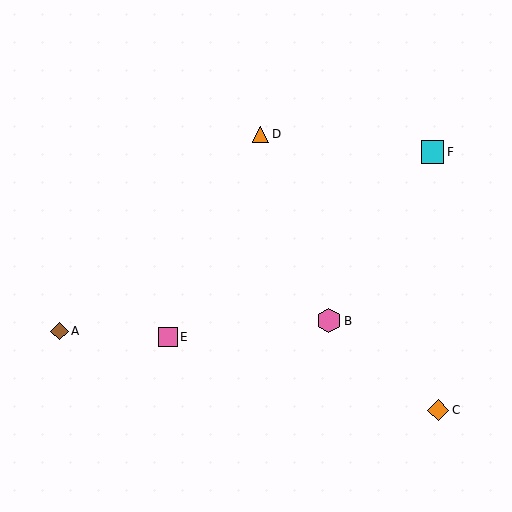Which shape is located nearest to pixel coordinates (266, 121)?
The orange triangle (labeled D) at (261, 134) is nearest to that location.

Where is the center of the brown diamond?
The center of the brown diamond is at (59, 331).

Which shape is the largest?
The pink hexagon (labeled B) is the largest.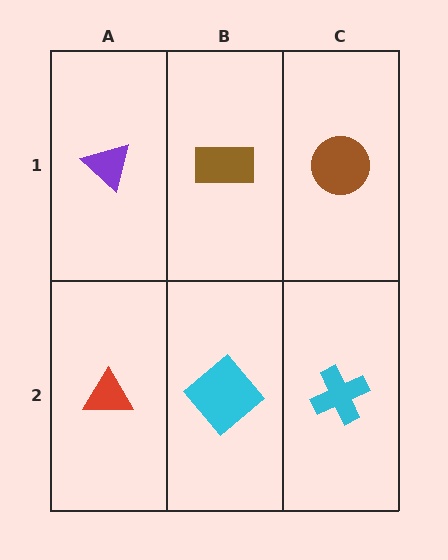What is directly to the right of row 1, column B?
A brown circle.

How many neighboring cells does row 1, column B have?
3.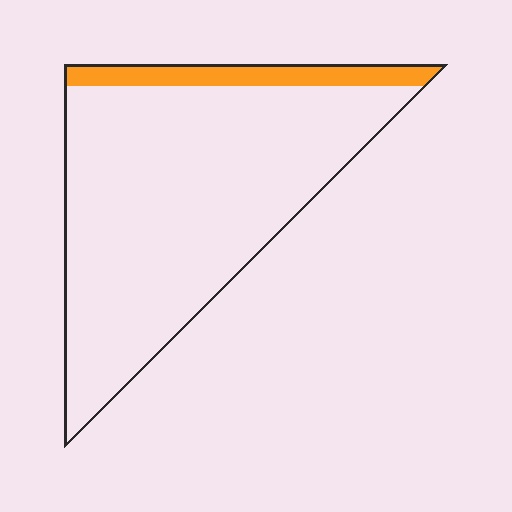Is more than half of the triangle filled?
No.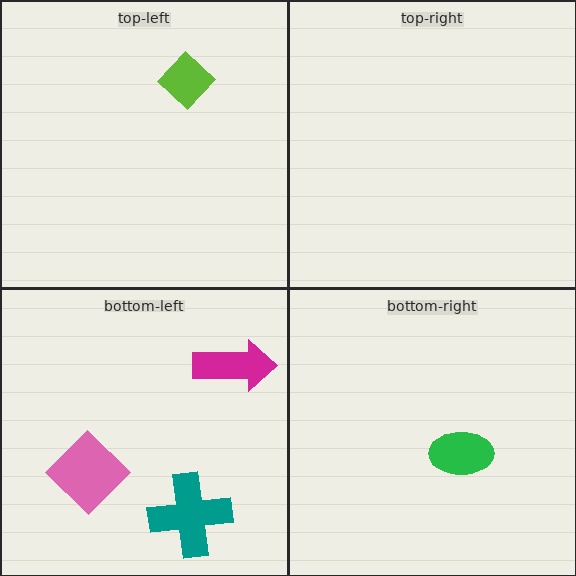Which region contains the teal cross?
The bottom-left region.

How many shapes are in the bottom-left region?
3.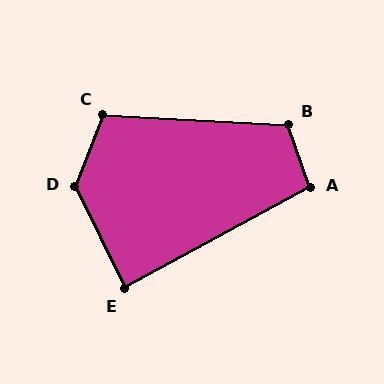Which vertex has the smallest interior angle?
E, at approximately 88 degrees.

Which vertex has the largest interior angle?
D, at approximately 132 degrees.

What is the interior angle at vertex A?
Approximately 100 degrees (obtuse).